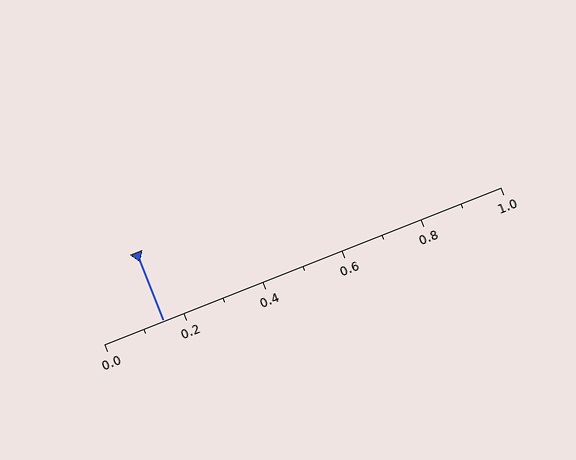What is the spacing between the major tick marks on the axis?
The major ticks are spaced 0.2 apart.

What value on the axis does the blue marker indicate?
The marker indicates approximately 0.15.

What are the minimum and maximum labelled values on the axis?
The axis runs from 0.0 to 1.0.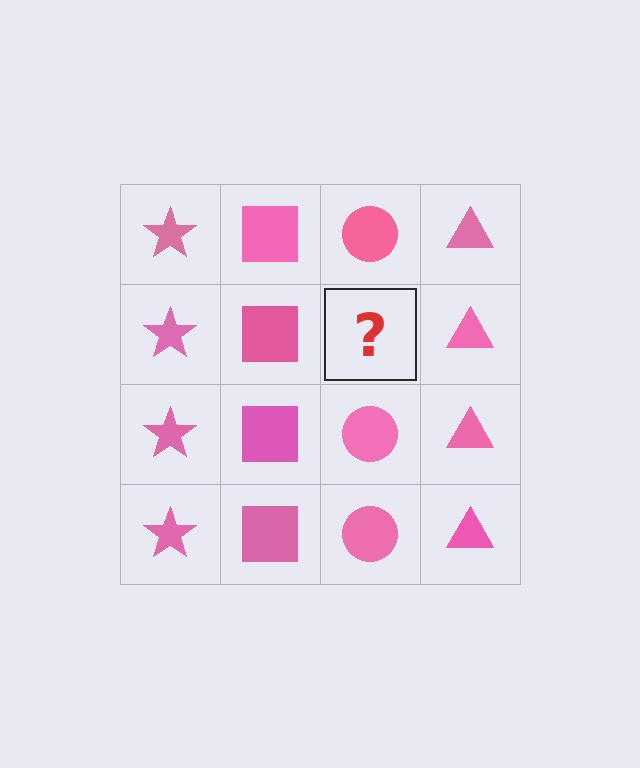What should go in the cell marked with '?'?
The missing cell should contain a pink circle.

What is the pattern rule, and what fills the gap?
The rule is that each column has a consistent shape. The gap should be filled with a pink circle.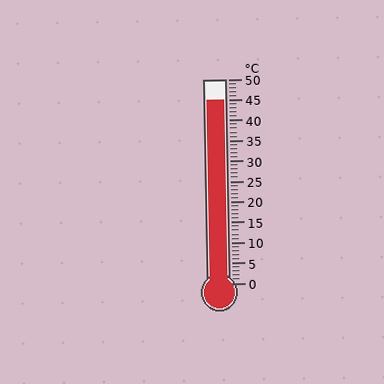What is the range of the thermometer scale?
The thermometer scale ranges from 0°C to 50°C.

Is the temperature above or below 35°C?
The temperature is above 35°C.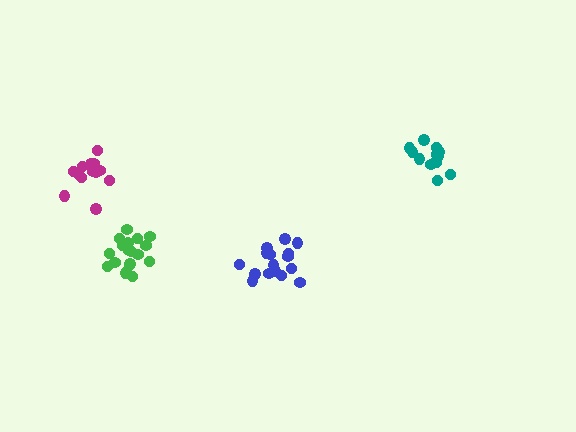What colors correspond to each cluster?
The clusters are colored: teal, blue, magenta, green.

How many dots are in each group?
Group 1: 13 dots, Group 2: 16 dots, Group 3: 13 dots, Group 4: 18 dots (60 total).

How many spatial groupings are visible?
There are 4 spatial groupings.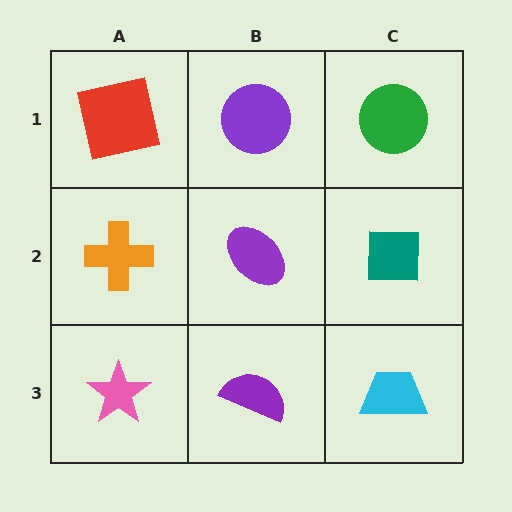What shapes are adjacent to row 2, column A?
A red square (row 1, column A), a pink star (row 3, column A), a purple ellipse (row 2, column B).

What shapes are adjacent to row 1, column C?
A teal square (row 2, column C), a purple circle (row 1, column B).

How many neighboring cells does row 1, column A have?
2.